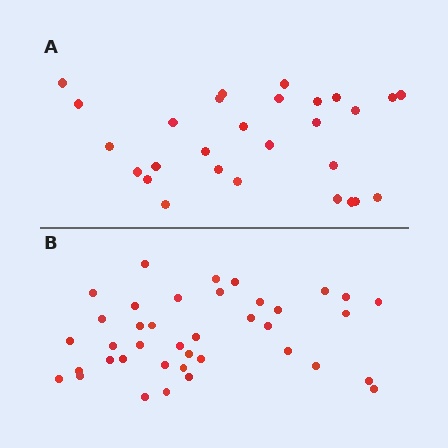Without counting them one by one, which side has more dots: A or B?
Region B (the bottom region) has more dots.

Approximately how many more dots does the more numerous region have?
Region B has roughly 12 or so more dots than region A.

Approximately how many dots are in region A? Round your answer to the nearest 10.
About 30 dots. (The exact count is 28, which rounds to 30.)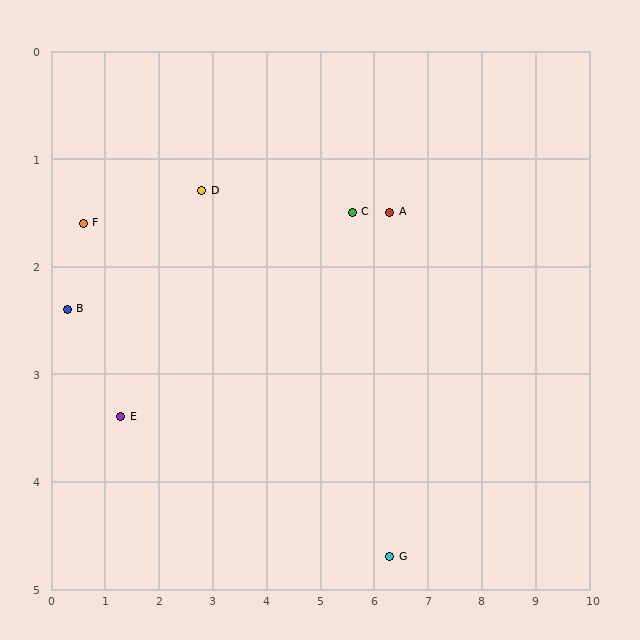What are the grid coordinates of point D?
Point D is at approximately (2.8, 1.3).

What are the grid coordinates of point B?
Point B is at approximately (0.3, 2.4).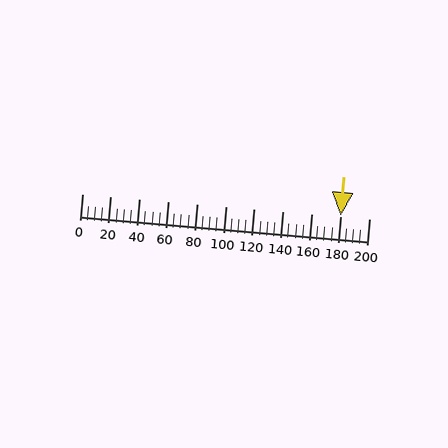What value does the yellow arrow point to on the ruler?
The yellow arrow points to approximately 180.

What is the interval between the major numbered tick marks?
The major tick marks are spaced 20 units apart.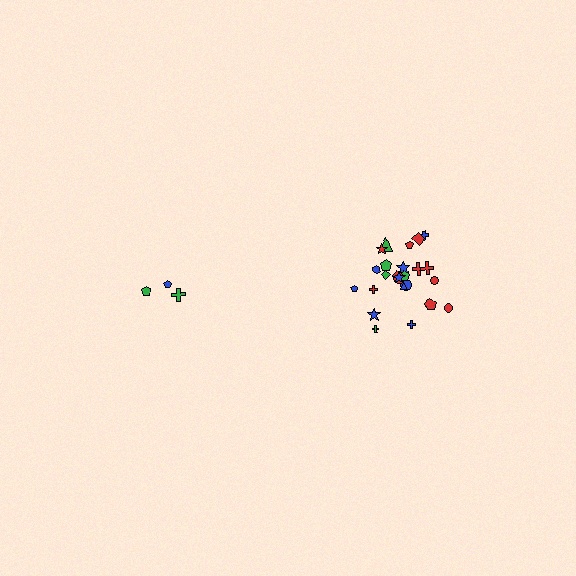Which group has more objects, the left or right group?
The right group.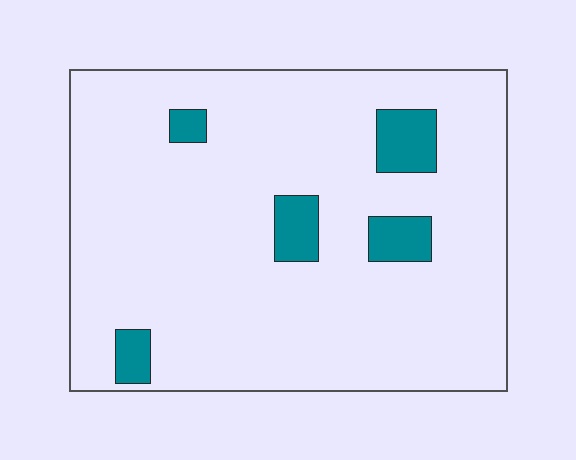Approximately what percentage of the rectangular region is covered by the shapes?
Approximately 10%.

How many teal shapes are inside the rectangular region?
5.